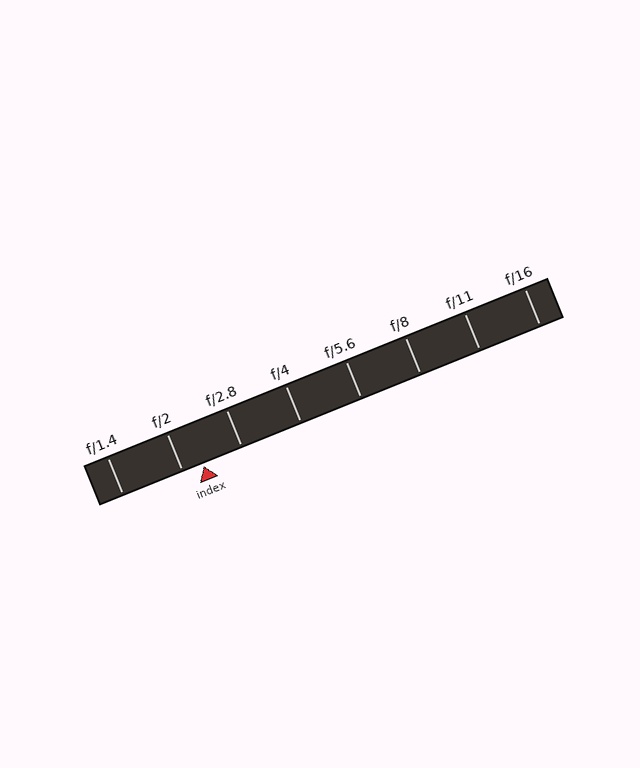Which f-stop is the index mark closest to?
The index mark is closest to f/2.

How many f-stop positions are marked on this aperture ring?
There are 8 f-stop positions marked.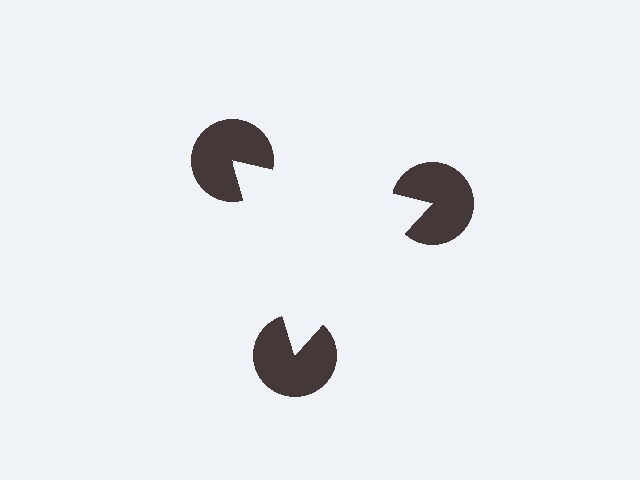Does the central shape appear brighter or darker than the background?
It typically appears slightly brighter than the background, even though no actual brightness change is drawn.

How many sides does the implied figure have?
3 sides.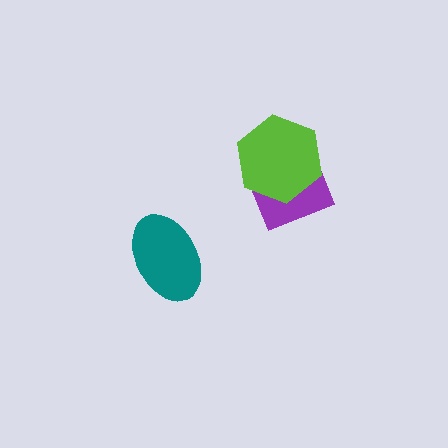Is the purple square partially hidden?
Yes, it is partially covered by another shape.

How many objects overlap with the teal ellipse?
0 objects overlap with the teal ellipse.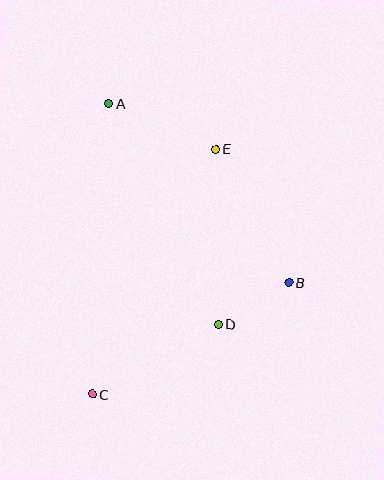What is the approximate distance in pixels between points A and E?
The distance between A and E is approximately 116 pixels.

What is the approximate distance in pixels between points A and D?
The distance between A and D is approximately 246 pixels.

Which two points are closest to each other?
Points B and D are closest to each other.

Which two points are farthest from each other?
Points A and C are farthest from each other.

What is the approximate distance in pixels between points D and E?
The distance between D and E is approximately 175 pixels.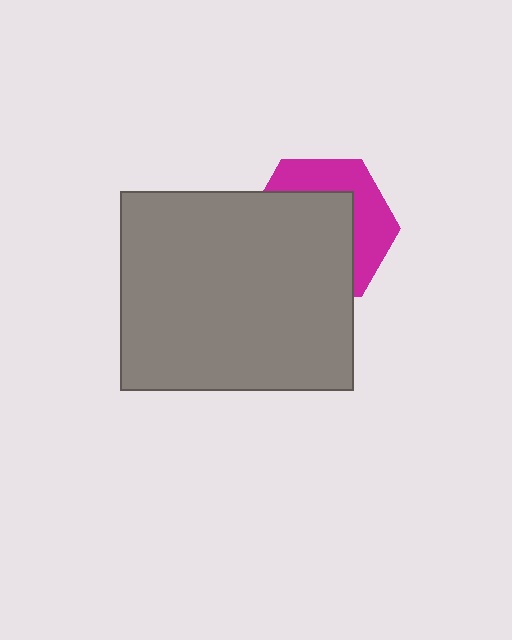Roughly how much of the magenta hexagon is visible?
A small part of it is visible (roughly 39%).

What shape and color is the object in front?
The object in front is a gray rectangle.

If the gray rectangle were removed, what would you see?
You would see the complete magenta hexagon.